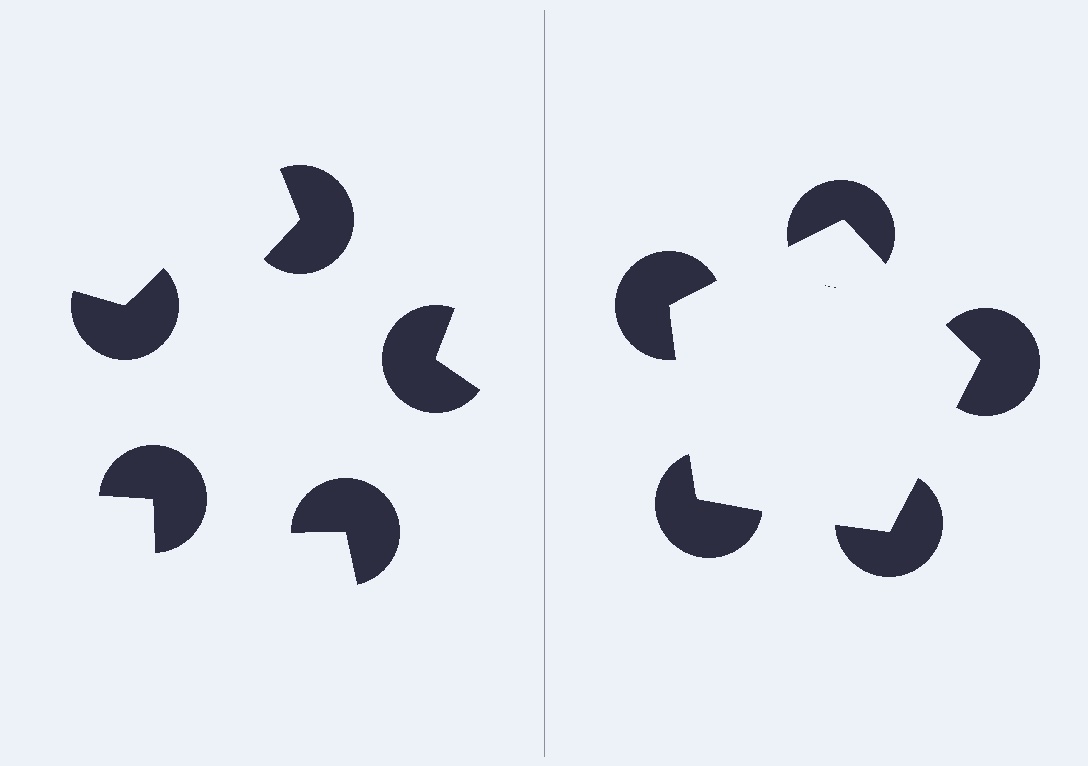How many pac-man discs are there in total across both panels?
10 — 5 on each side.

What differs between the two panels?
The pac-man discs are positioned identically on both sides; only the wedge orientations differ. On the right they align to a pentagon; on the left they are misaligned.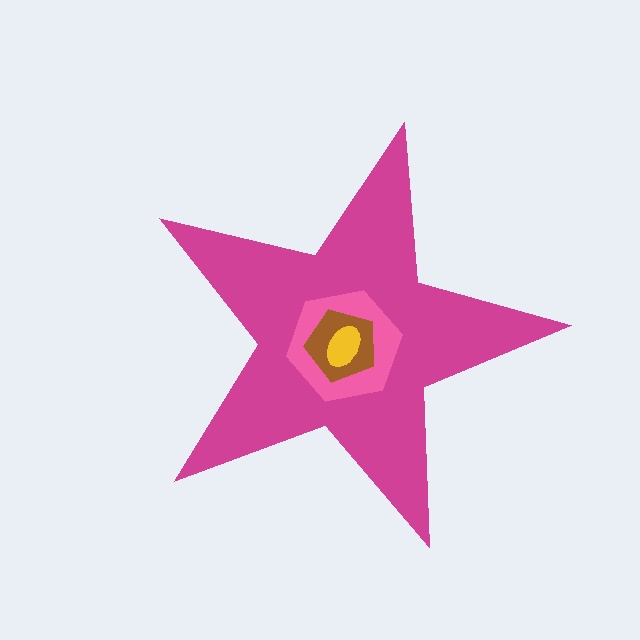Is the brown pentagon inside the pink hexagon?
Yes.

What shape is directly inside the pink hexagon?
The brown pentagon.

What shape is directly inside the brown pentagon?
The yellow ellipse.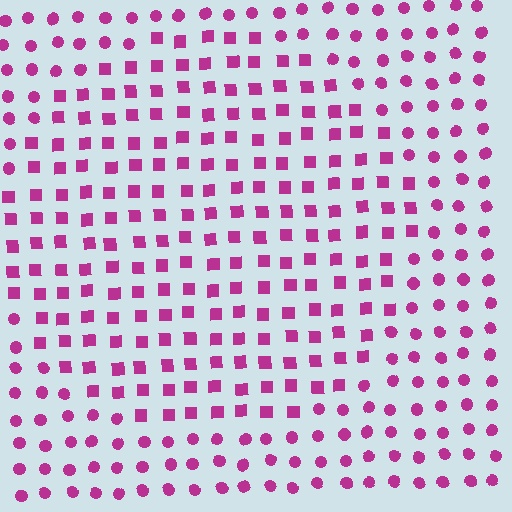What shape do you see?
I see a circle.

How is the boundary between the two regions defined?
The boundary is defined by a change in element shape: squares inside vs. circles outside. All elements share the same color and spacing.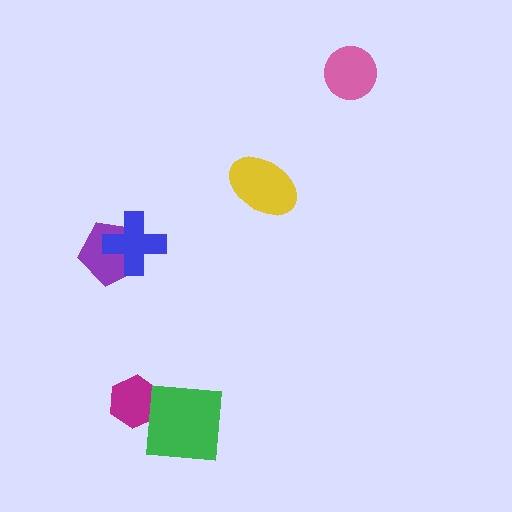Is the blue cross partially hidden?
No, no other shape covers it.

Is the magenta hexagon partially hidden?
Yes, it is partially covered by another shape.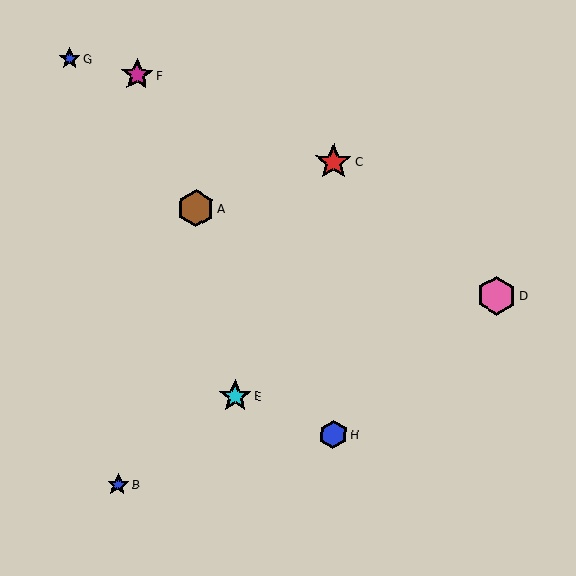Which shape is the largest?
The pink hexagon (labeled D) is the largest.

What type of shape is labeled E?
Shape E is a cyan star.